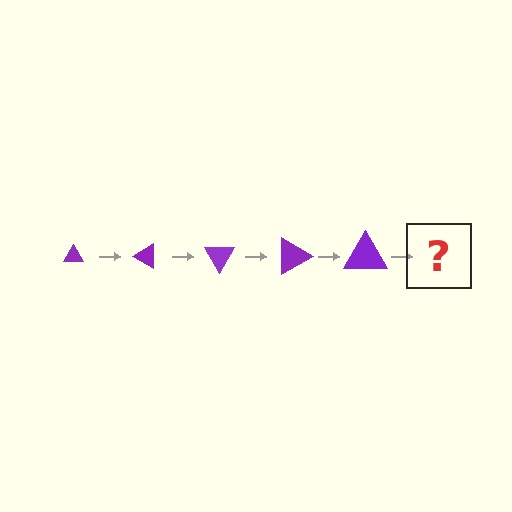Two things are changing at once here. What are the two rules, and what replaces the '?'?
The two rules are that the triangle grows larger each step and it rotates 30 degrees each step. The '?' should be a triangle, larger than the previous one and rotated 150 degrees from the start.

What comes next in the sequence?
The next element should be a triangle, larger than the previous one and rotated 150 degrees from the start.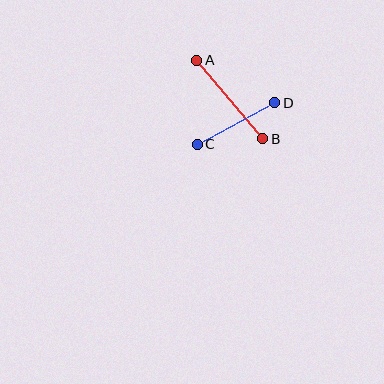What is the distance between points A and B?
The distance is approximately 103 pixels.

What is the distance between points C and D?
The distance is approximately 88 pixels.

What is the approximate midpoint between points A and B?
The midpoint is at approximately (230, 100) pixels.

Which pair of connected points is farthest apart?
Points A and B are farthest apart.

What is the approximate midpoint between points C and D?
The midpoint is at approximately (236, 123) pixels.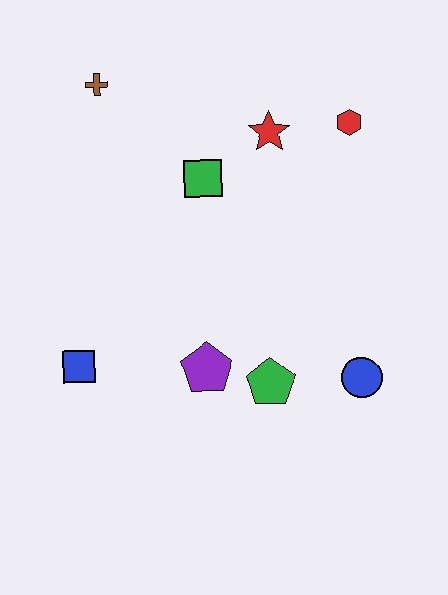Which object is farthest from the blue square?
The red hexagon is farthest from the blue square.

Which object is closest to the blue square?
The purple pentagon is closest to the blue square.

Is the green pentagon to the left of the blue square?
No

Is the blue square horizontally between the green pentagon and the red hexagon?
No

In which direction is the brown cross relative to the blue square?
The brown cross is above the blue square.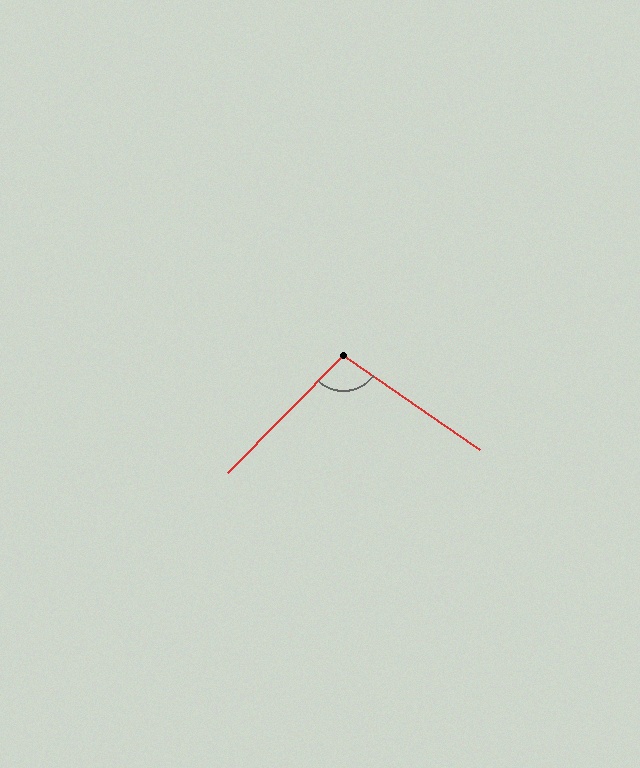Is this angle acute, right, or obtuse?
It is obtuse.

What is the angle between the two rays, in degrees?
Approximately 100 degrees.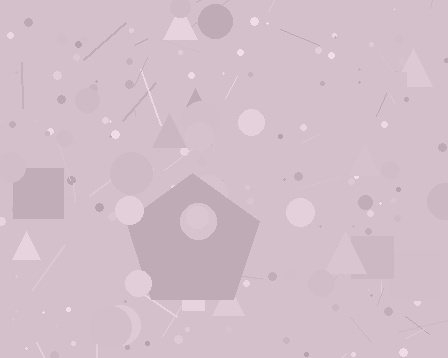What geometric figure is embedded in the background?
A pentagon is embedded in the background.